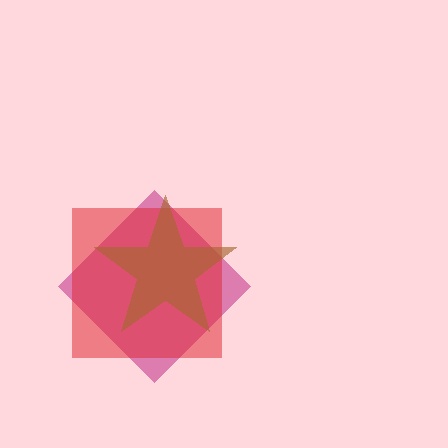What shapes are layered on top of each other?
The layered shapes are: a magenta diamond, a red square, a brown star.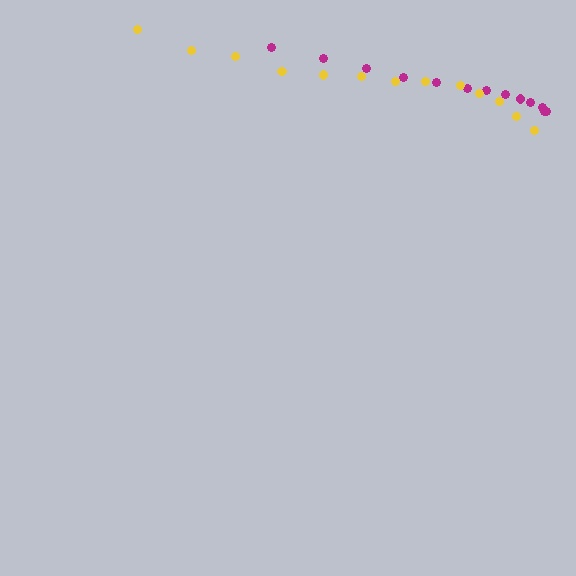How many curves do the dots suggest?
There are 2 distinct paths.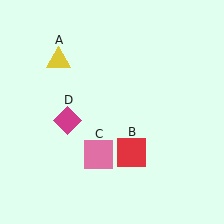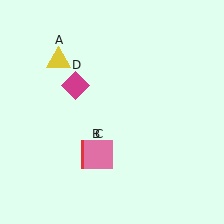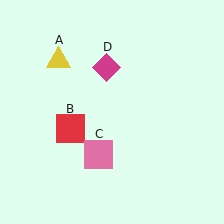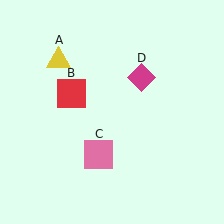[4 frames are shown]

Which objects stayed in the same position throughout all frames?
Yellow triangle (object A) and pink square (object C) remained stationary.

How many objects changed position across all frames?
2 objects changed position: red square (object B), magenta diamond (object D).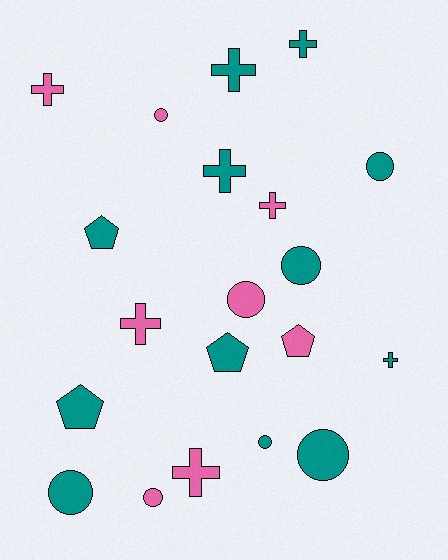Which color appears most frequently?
Teal, with 12 objects.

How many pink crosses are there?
There are 4 pink crosses.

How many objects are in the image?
There are 20 objects.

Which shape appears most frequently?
Circle, with 8 objects.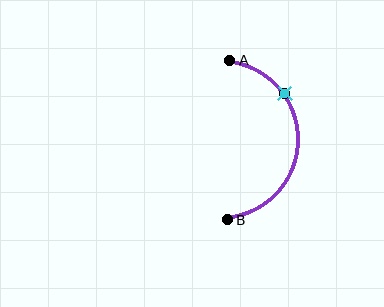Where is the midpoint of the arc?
The arc midpoint is the point on the curve farthest from the straight line joining A and B. It sits to the right of that line.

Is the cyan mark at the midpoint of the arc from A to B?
No. The cyan mark lies on the arc but is closer to endpoint A. The arc midpoint would be at the point on the curve equidistant along the arc from both A and B.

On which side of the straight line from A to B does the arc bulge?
The arc bulges to the right of the straight line connecting A and B.